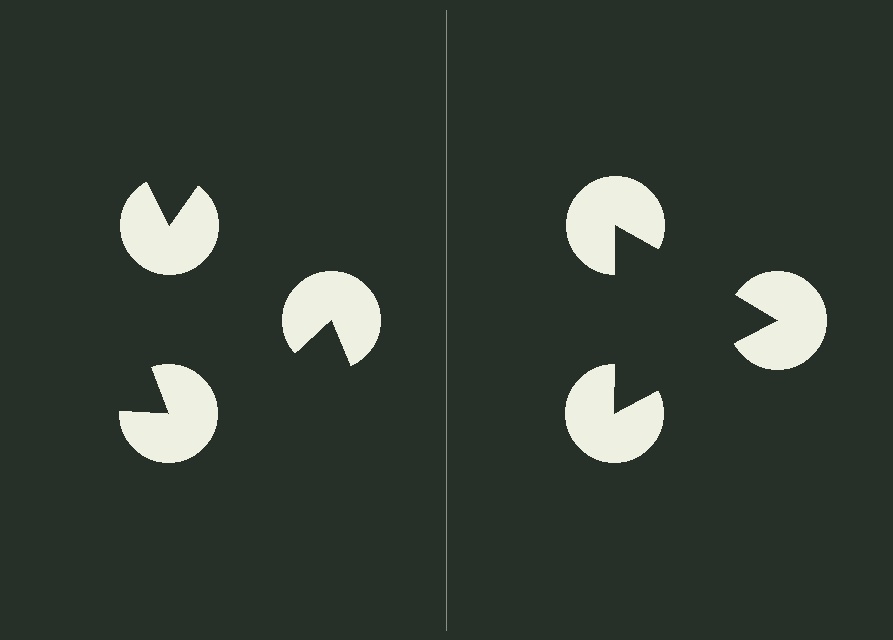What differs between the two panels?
The pac-man discs are positioned identically on both sides; only the wedge orientations differ. On the right they align to a triangle; on the left they are misaligned.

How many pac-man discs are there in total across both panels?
6 — 3 on each side.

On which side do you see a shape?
An illusory triangle appears on the right side. On the left side the wedge cuts are rotated, so no coherent shape forms.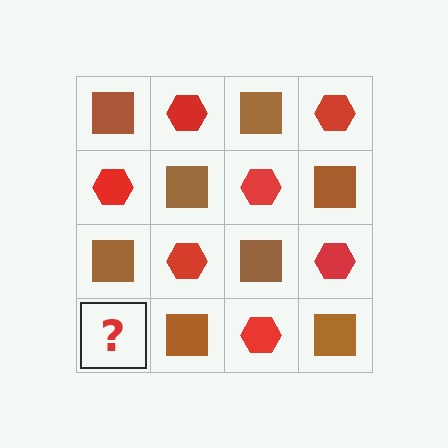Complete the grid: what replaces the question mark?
The question mark should be replaced with a red hexagon.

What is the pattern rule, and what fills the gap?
The rule is that it alternates brown square and red hexagon in a checkerboard pattern. The gap should be filled with a red hexagon.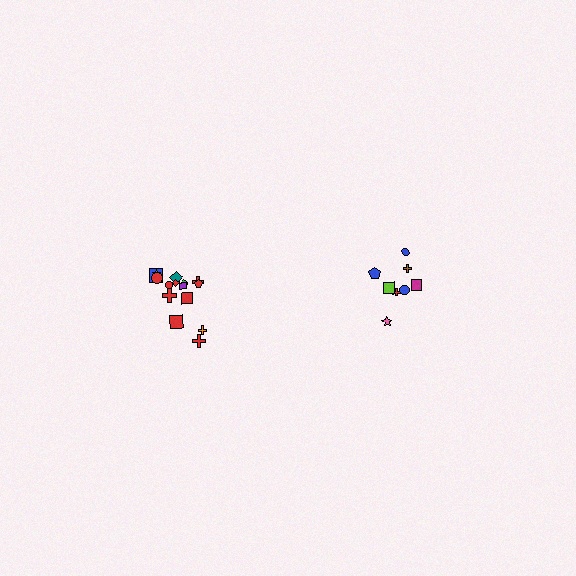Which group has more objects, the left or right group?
The left group.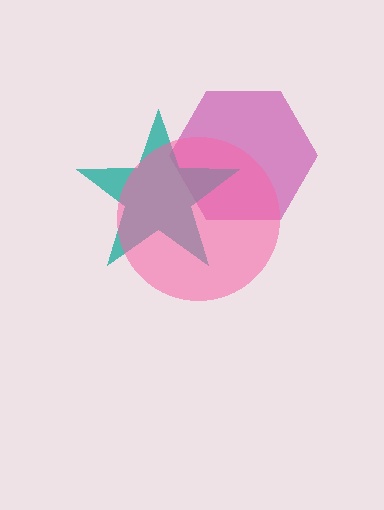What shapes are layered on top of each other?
The layered shapes are: a magenta hexagon, a teal star, a pink circle.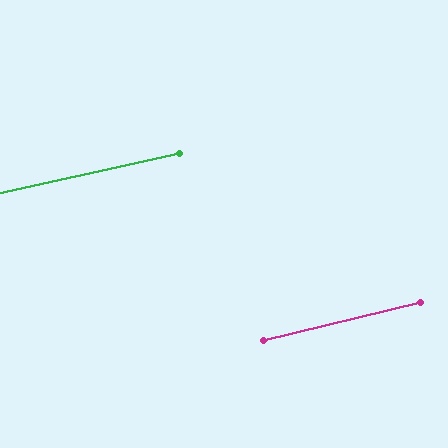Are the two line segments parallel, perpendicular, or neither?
Parallel — their directions differ by only 1.3°.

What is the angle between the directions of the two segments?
Approximately 1 degree.